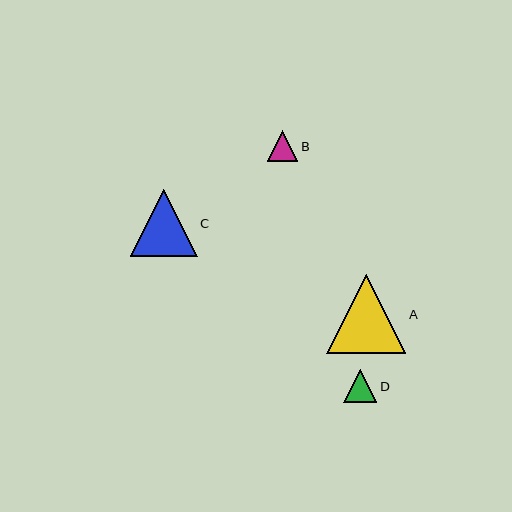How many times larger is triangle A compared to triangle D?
Triangle A is approximately 2.4 times the size of triangle D.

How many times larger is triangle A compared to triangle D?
Triangle A is approximately 2.4 times the size of triangle D.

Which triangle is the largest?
Triangle A is the largest with a size of approximately 79 pixels.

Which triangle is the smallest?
Triangle B is the smallest with a size of approximately 30 pixels.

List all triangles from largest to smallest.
From largest to smallest: A, C, D, B.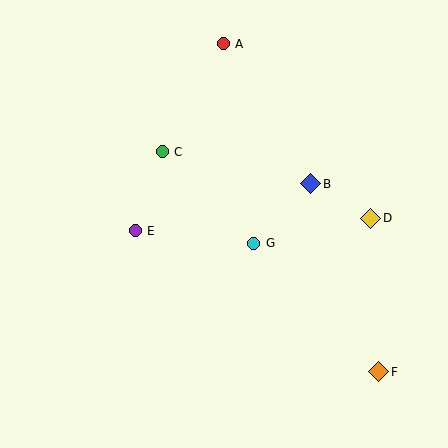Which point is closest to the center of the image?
Point G at (254, 243) is closest to the center.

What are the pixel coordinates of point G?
Point G is at (254, 243).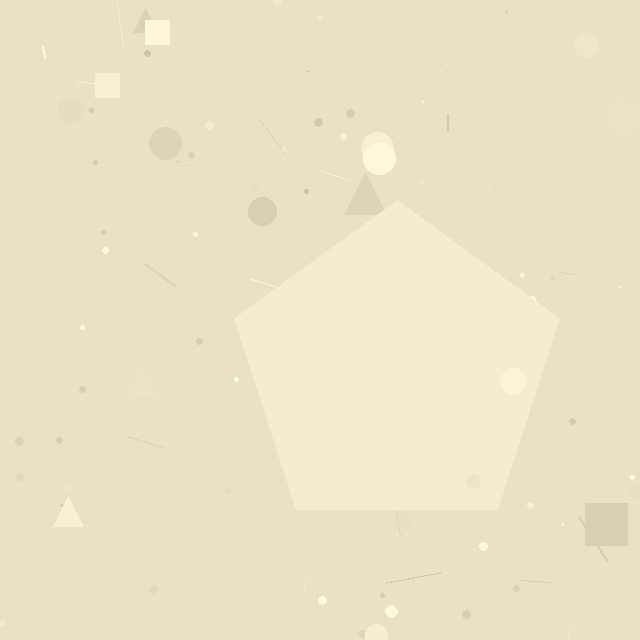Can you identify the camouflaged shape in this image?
The camouflaged shape is a pentagon.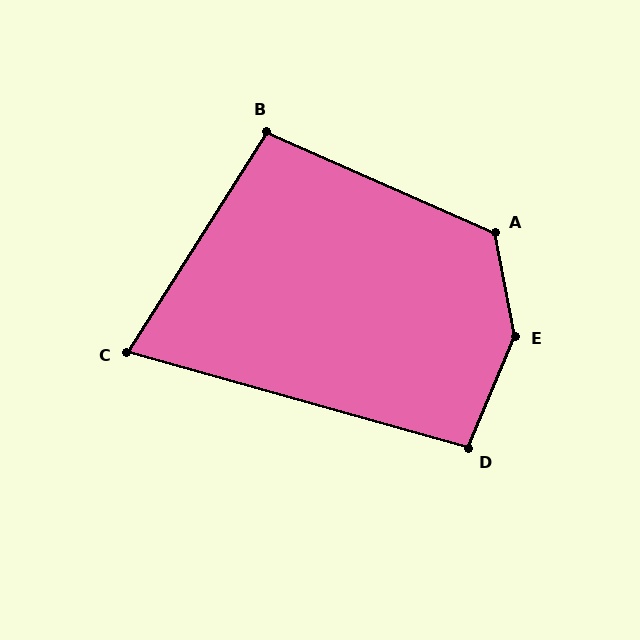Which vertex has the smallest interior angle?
C, at approximately 73 degrees.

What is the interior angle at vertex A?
Approximately 125 degrees (obtuse).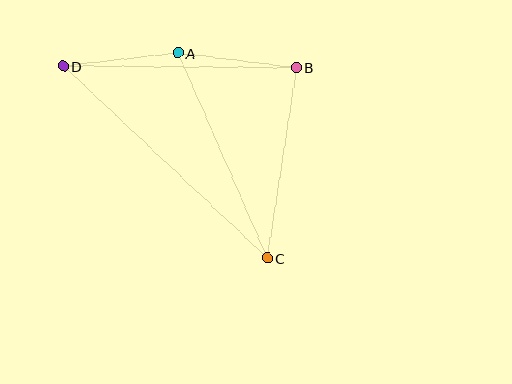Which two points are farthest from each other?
Points C and D are farthest from each other.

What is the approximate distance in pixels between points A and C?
The distance between A and C is approximately 224 pixels.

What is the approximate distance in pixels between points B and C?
The distance between B and C is approximately 193 pixels.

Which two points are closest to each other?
Points A and D are closest to each other.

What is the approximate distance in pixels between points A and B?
The distance between A and B is approximately 119 pixels.